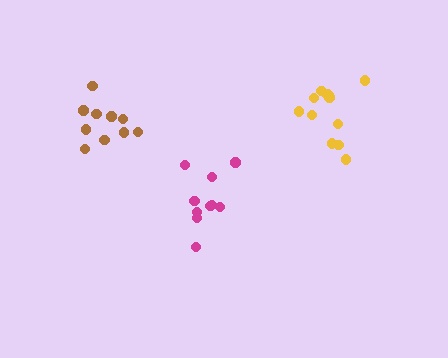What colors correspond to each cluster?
The clusters are colored: magenta, brown, yellow.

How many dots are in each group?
Group 1: 10 dots, Group 2: 10 dots, Group 3: 12 dots (32 total).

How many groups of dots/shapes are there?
There are 3 groups.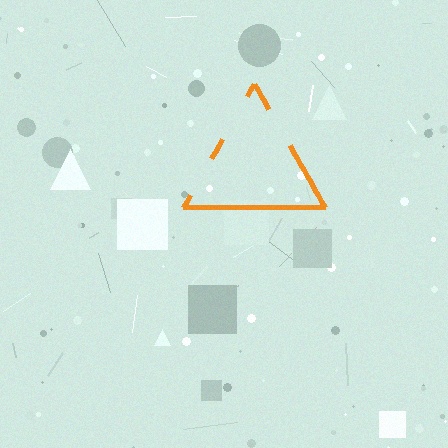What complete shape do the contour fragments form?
The contour fragments form a triangle.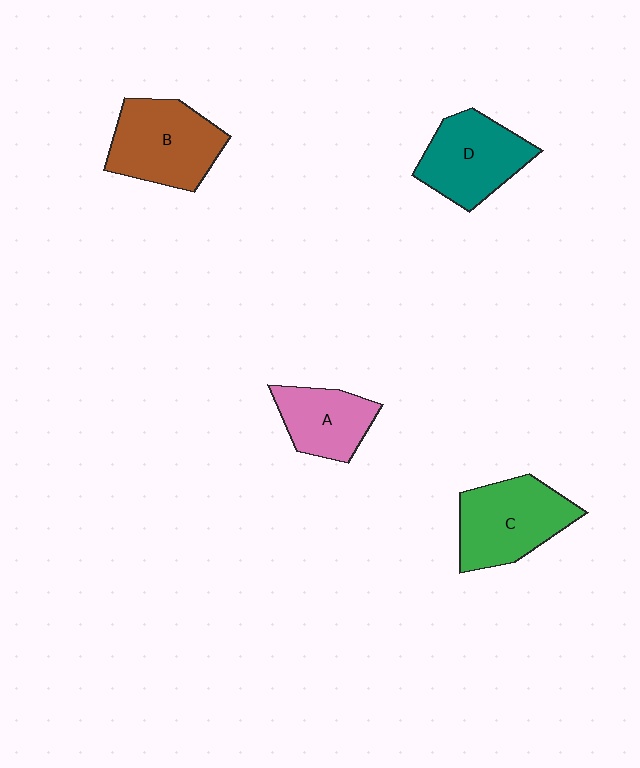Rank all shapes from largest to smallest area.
From largest to smallest: B (brown), C (green), D (teal), A (pink).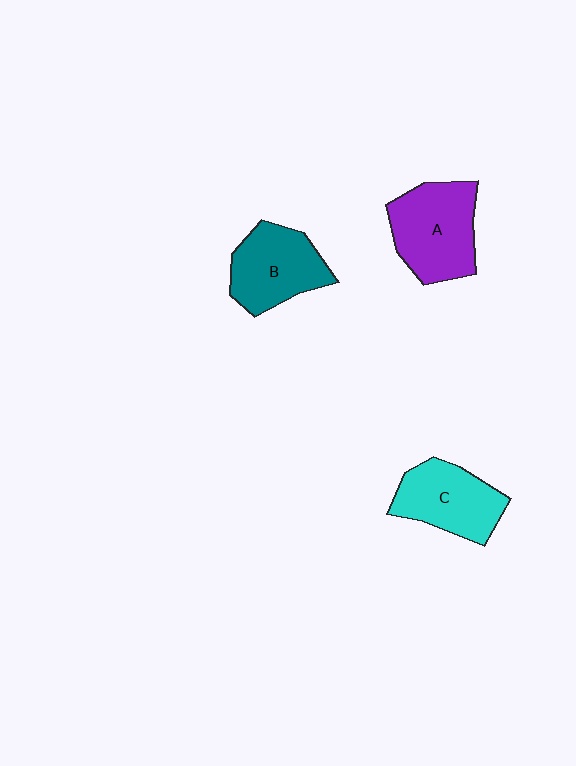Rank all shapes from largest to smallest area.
From largest to smallest: A (purple), B (teal), C (cyan).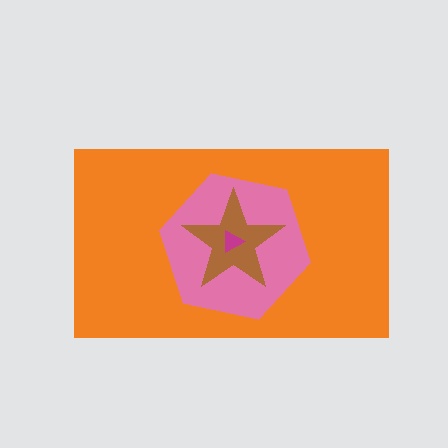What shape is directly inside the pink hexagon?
The brown star.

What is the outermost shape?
The orange rectangle.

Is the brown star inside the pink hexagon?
Yes.